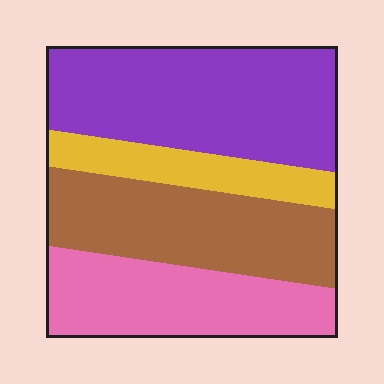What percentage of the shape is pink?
Pink takes up between a sixth and a third of the shape.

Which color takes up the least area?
Yellow, at roughly 15%.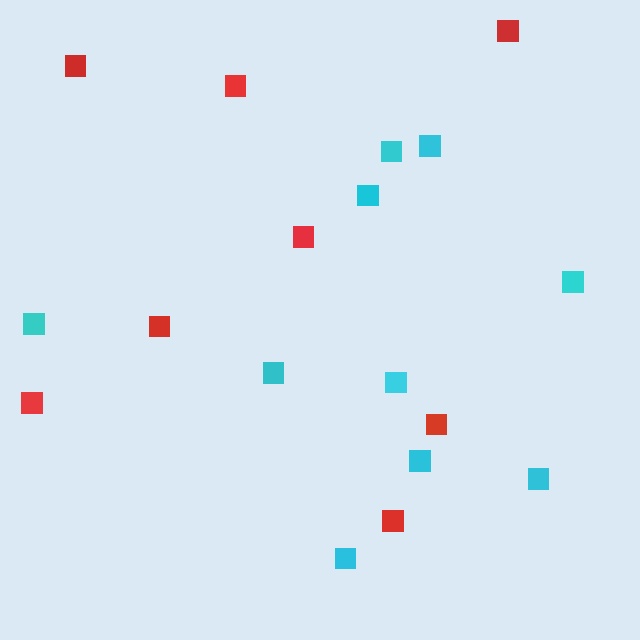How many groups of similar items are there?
There are 2 groups: one group of red squares (8) and one group of cyan squares (10).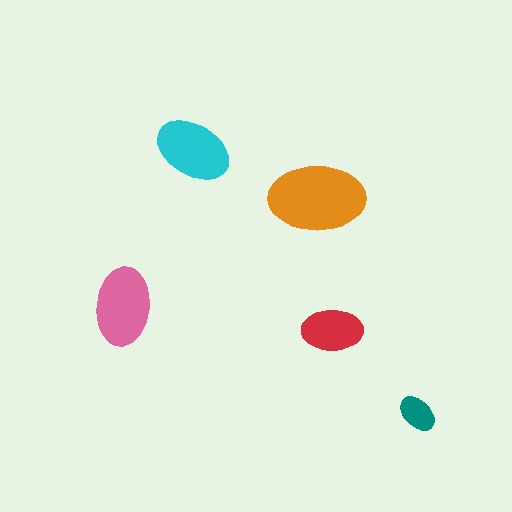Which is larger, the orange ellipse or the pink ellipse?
The orange one.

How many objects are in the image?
There are 5 objects in the image.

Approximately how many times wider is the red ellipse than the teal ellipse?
About 1.5 times wider.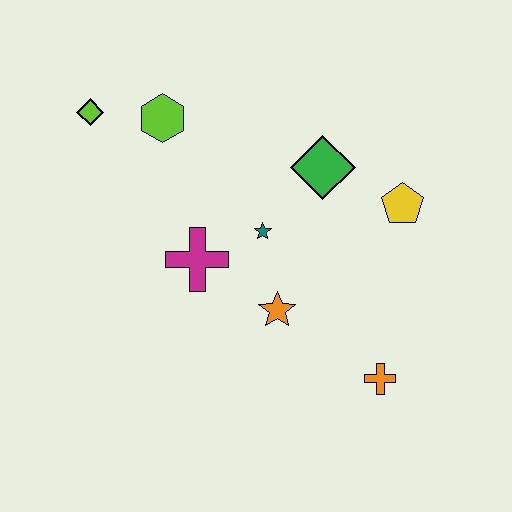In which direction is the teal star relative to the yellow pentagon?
The teal star is to the left of the yellow pentagon.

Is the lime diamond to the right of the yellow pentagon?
No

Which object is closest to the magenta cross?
The teal star is closest to the magenta cross.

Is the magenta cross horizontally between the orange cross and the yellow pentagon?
No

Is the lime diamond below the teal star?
No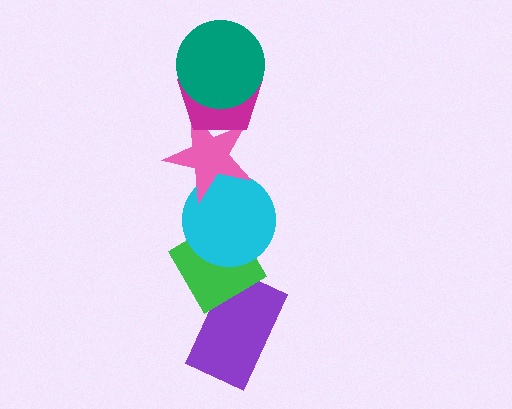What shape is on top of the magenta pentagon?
The teal circle is on top of the magenta pentagon.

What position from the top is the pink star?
The pink star is 3rd from the top.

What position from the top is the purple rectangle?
The purple rectangle is 6th from the top.